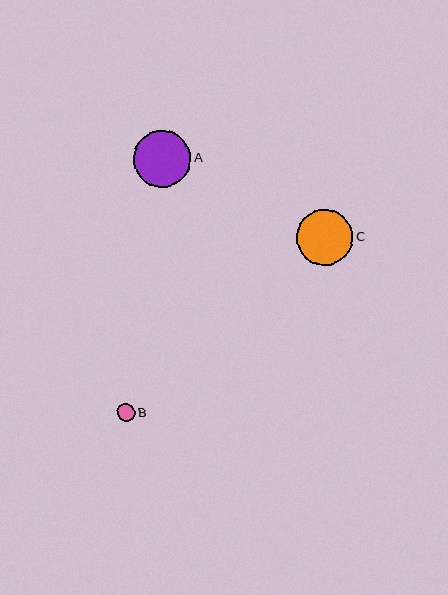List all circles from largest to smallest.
From largest to smallest: A, C, B.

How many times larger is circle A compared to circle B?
Circle A is approximately 3.3 times the size of circle B.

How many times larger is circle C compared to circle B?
Circle C is approximately 3.2 times the size of circle B.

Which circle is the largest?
Circle A is the largest with a size of approximately 57 pixels.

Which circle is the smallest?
Circle B is the smallest with a size of approximately 18 pixels.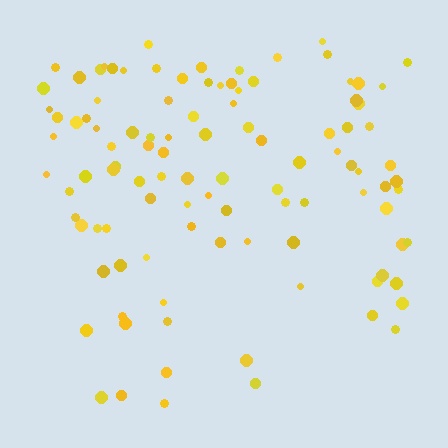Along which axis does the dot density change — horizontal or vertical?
Vertical.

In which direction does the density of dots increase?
From bottom to top, with the top side densest.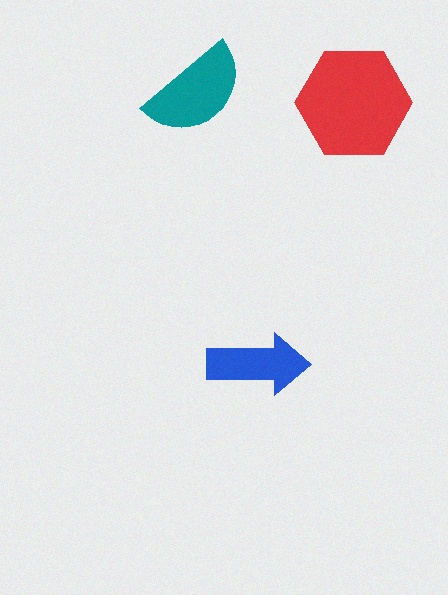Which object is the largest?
The red hexagon.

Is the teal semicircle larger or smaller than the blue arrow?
Larger.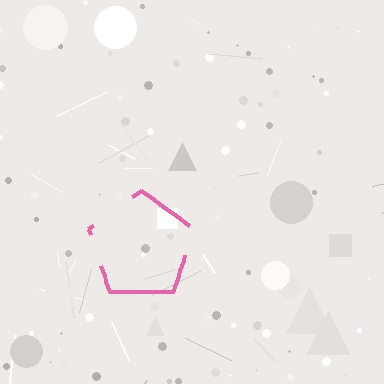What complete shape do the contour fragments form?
The contour fragments form a pentagon.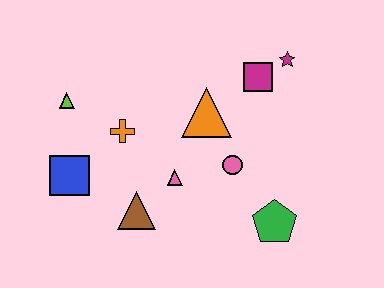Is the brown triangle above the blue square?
No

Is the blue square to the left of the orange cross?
Yes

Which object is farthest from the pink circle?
The lime triangle is farthest from the pink circle.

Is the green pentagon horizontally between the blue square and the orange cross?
No